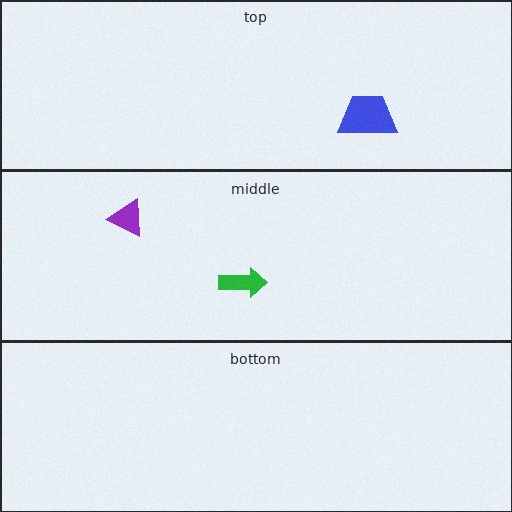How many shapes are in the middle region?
2.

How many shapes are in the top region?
1.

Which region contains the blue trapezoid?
The top region.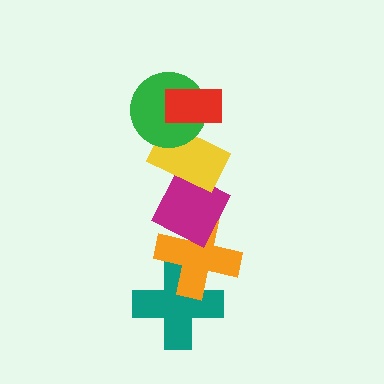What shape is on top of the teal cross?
The orange cross is on top of the teal cross.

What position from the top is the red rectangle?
The red rectangle is 1st from the top.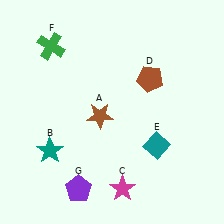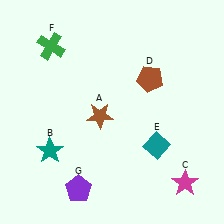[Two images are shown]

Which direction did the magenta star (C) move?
The magenta star (C) moved right.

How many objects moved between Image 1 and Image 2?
1 object moved between the two images.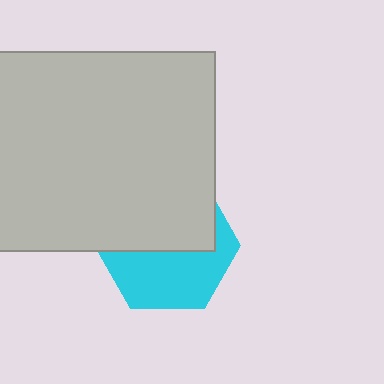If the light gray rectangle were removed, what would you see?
You would see the complete cyan hexagon.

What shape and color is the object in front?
The object in front is a light gray rectangle.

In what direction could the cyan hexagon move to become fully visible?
The cyan hexagon could move down. That would shift it out from behind the light gray rectangle entirely.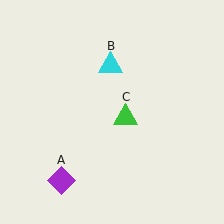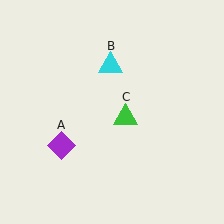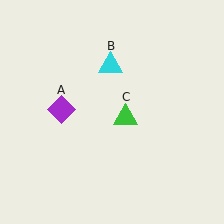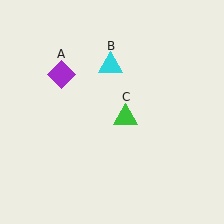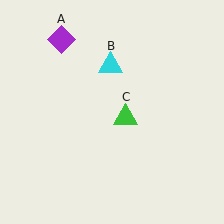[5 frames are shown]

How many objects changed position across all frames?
1 object changed position: purple diamond (object A).